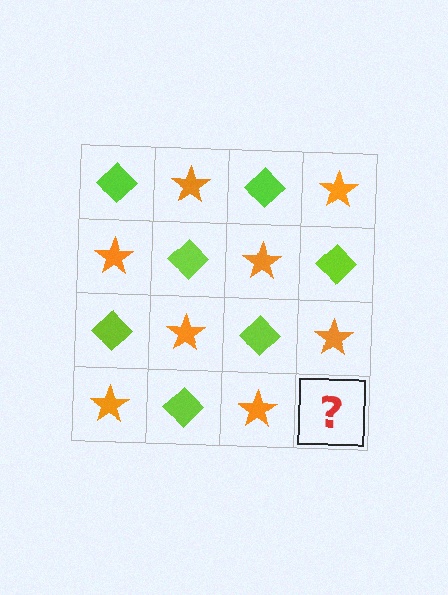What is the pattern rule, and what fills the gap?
The rule is that it alternates lime diamond and orange star in a checkerboard pattern. The gap should be filled with a lime diamond.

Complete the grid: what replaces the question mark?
The question mark should be replaced with a lime diamond.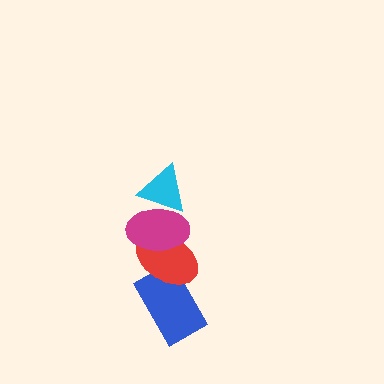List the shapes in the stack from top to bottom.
From top to bottom: the cyan triangle, the magenta ellipse, the red ellipse, the blue rectangle.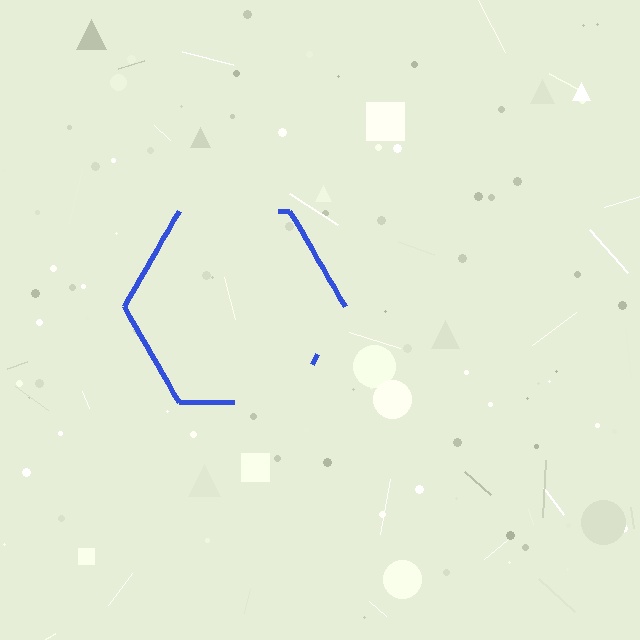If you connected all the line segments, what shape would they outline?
They would outline a hexagon.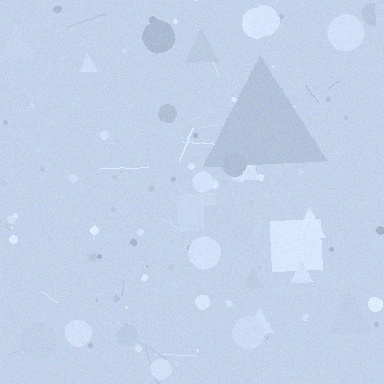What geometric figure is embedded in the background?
A triangle is embedded in the background.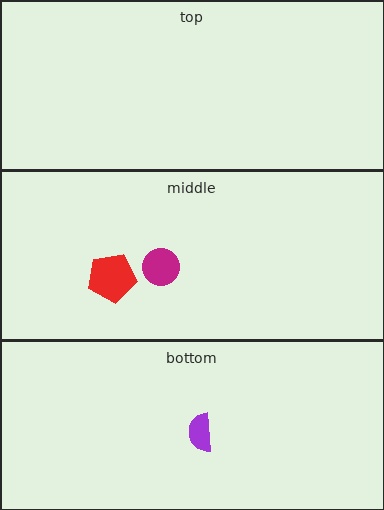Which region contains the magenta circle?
The middle region.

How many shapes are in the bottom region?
1.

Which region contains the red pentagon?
The middle region.